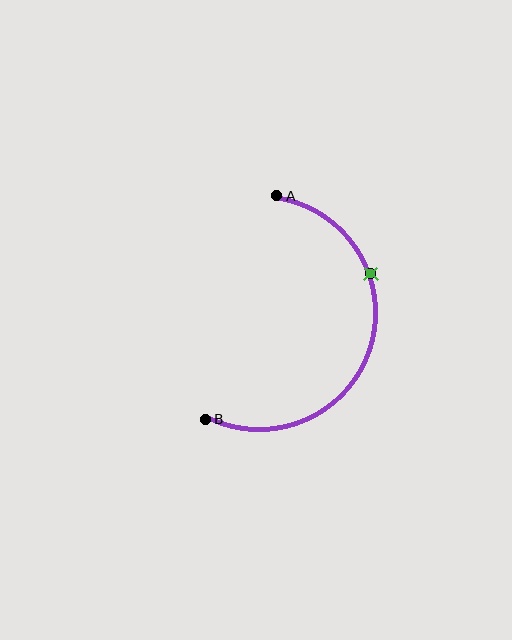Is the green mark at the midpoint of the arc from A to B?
No. The green mark lies on the arc but is closer to endpoint A. The arc midpoint would be at the point on the curve equidistant along the arc from both A and B.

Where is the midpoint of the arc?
The arc midpoint is the point on the curve farthest from the straight line joining A and B. It sits to the right of that line.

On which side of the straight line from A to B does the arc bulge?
The arc bulges to the right of the straight line connecting A and B.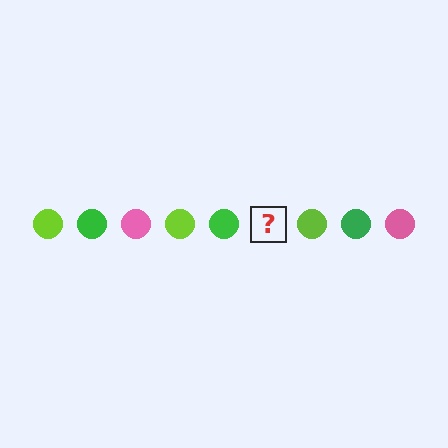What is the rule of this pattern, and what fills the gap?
The rule is that the pattern cycles through lime, green, pink circles. The gap should be filled with a pink circle.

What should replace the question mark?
The question mark should be replaced with a pink circle.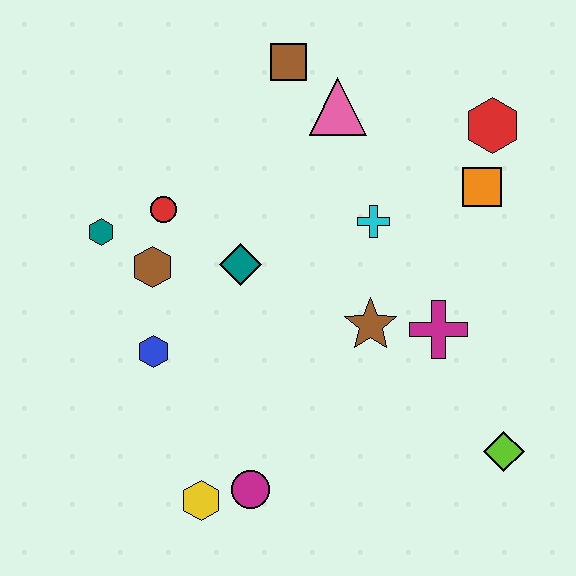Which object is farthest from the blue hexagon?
The red hexagon is farthest from the blue hexagon.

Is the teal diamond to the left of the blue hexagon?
No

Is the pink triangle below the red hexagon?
No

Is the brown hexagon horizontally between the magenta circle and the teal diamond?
No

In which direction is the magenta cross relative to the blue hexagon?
The magenta cross is to the right of the blue hexagon.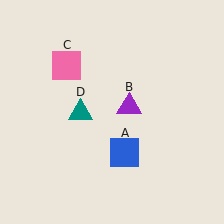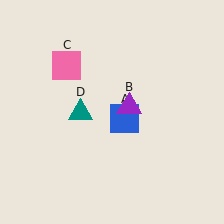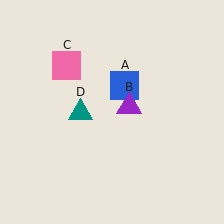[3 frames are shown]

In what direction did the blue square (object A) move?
The blue square (object A) moved up.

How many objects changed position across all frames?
1 object changed position: blue square (object A).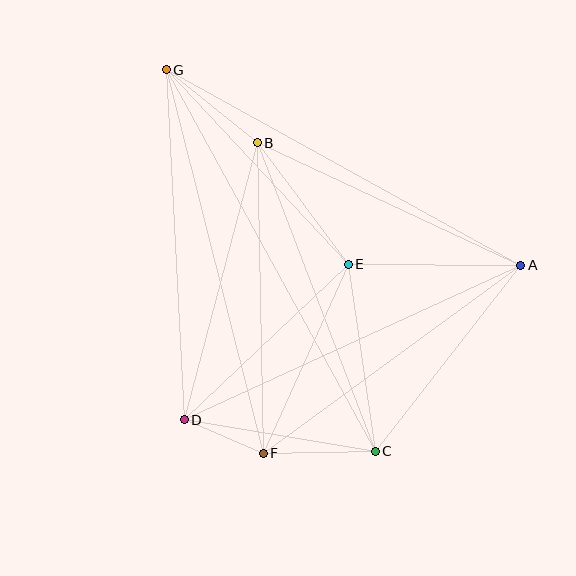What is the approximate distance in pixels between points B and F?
The distance between B and F is approximately 311 pixels.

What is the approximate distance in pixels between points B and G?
The distance between B and G is approximately 117 pixels.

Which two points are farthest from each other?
Points C and G are farthest from each other.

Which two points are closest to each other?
Points D and F are closest to each other.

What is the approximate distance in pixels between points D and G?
The distance between D and G is approximately 351 pixels.